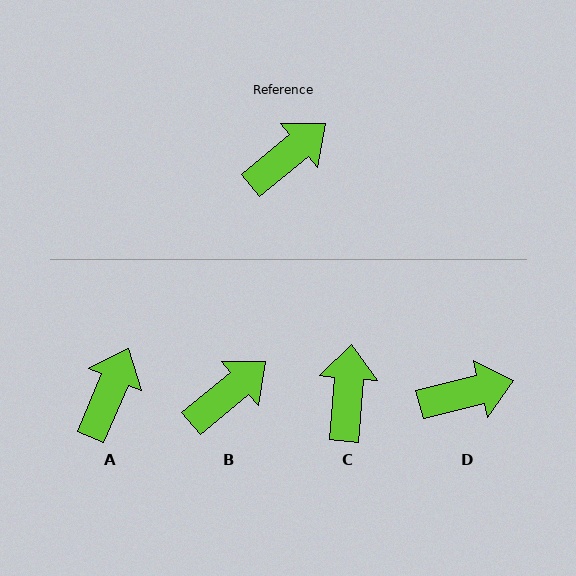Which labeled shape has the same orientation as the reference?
B.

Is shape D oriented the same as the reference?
No, it is off by about 25 degrees.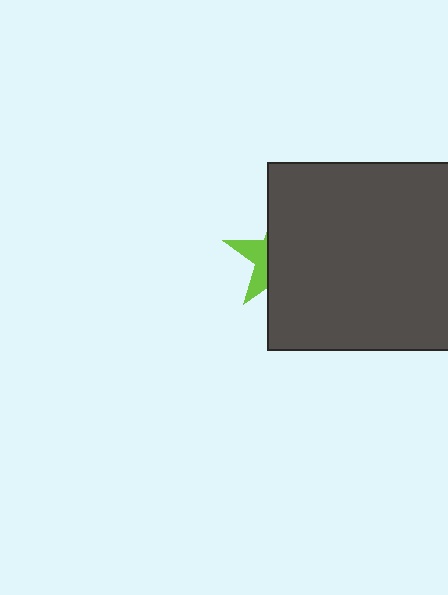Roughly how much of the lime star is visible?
A small part of it is visible (roughly 32%).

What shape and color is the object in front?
The object in front is a dark gray rectangle.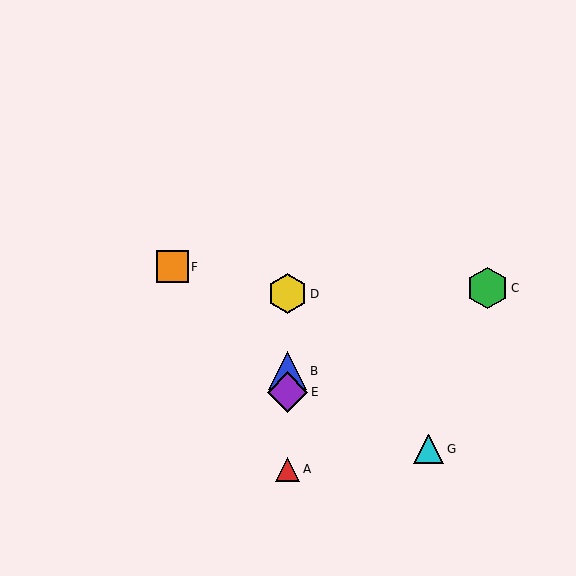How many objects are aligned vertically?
4 objects (A, B, D, E) are aligned vertically.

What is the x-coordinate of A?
Object A is at x≈288.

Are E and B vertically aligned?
Yes, both are at x≈288.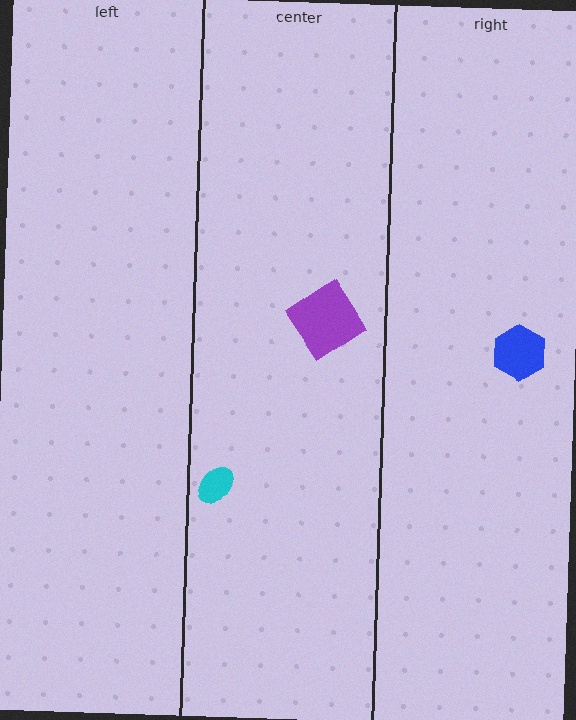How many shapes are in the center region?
2.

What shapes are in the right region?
The blue hexagon.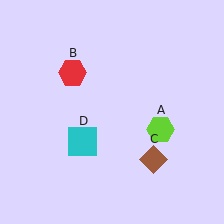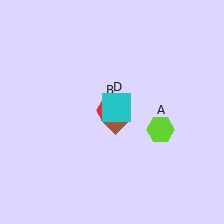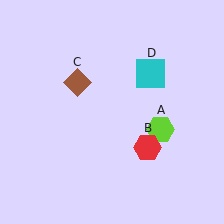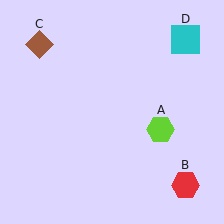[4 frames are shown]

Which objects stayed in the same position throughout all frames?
Lime hexagon (object A) remained stationary.